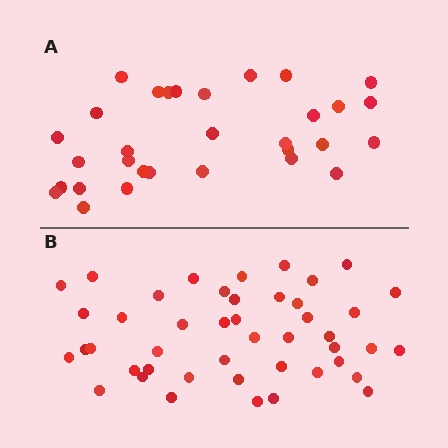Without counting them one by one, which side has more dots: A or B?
Region B (the bottom region) has more dots.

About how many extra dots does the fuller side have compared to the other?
Region B has approximately 15 more dots than region A.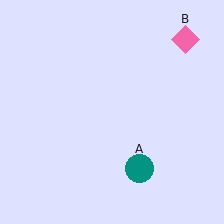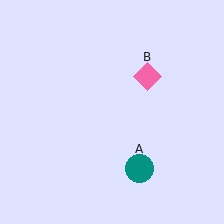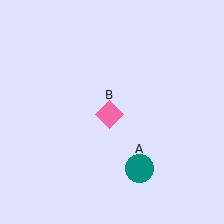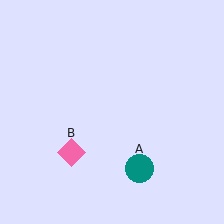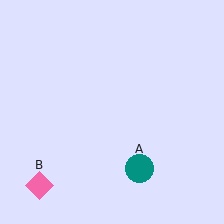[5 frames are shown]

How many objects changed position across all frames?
1 object changed position: pink diamond (object B).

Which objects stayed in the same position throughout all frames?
Teal circle (object A) remained stationary.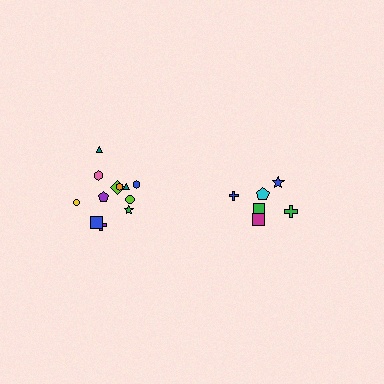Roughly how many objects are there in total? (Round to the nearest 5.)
Roughly 20 objects in total.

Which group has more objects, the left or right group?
The left group.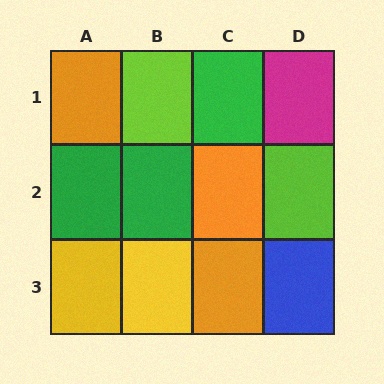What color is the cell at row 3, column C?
Orange.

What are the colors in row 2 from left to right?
Green, green, orange, lime.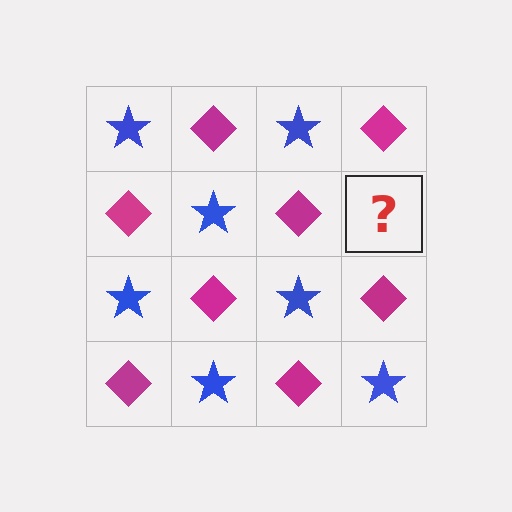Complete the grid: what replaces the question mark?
The question mark should be replaced with a blue star.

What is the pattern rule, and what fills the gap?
The rule is that it alternates blue star and magenta diamond in a checkerboard pattern. The gap should be filled with a blue star.